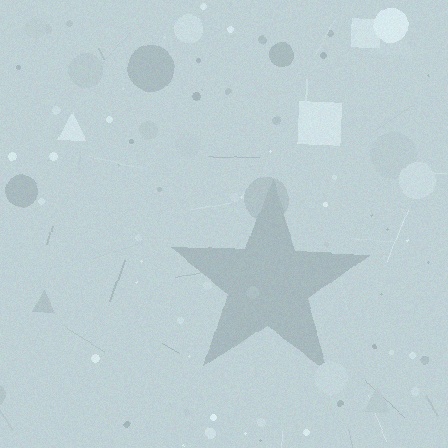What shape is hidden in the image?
A star is hidden in the image.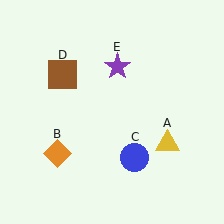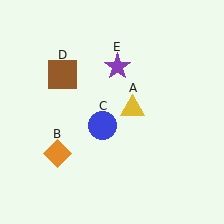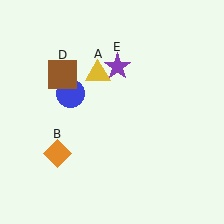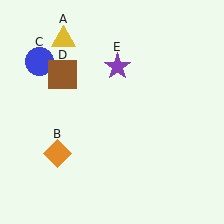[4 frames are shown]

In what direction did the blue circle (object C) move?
The blue circle (object C) moved up and to the left.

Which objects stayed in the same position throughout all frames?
Orange diamond (object B) and brown square (object D) and purple star (object E) remained stationary.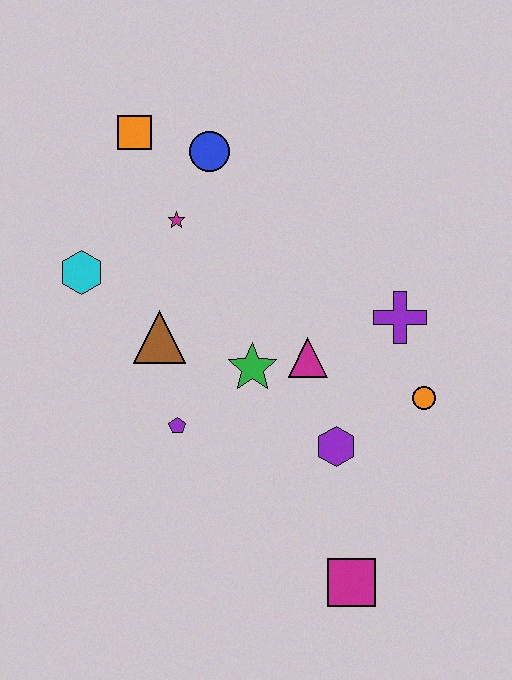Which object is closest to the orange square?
The blue circle is closest to the orange square.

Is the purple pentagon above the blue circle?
No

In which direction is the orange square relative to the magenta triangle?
The orange square is above the magenta triangle.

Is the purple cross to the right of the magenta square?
Yes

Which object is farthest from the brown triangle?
The magenta square is farthest from the brown triangle.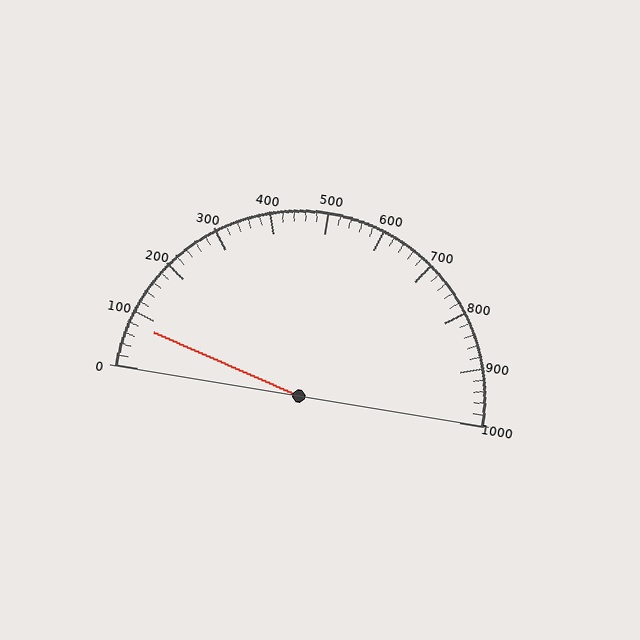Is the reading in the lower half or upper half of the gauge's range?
The reading is in the lower half of the range (0 to 1000).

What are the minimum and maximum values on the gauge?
The gauge ranges from 0 to 1000.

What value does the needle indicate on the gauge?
The needle indicates approximately 80.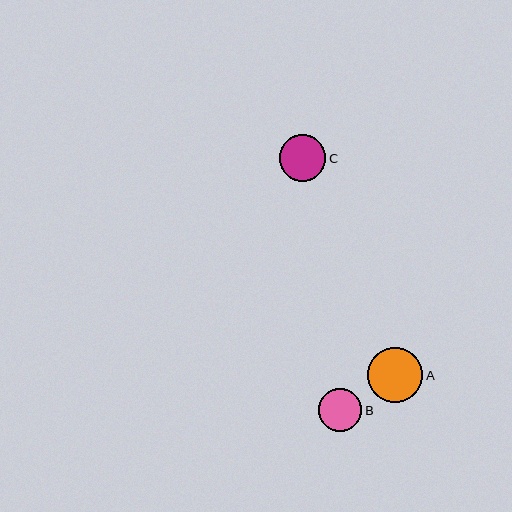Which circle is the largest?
Circle A is the largest with a size of approximately 55 pixels.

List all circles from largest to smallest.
From largest to smallest: A, C, B.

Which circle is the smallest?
Circle B is the smallest with a size of approximately 43 pixels.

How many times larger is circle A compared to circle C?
Circle A is approximately 1.2 times the size of circle C.